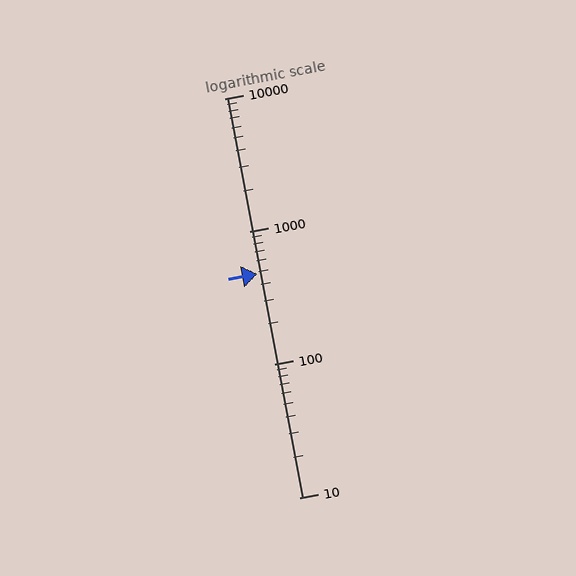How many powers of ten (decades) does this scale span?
The scale spans 3 decades, from 10 to 10000.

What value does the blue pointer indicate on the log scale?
The pointer indicates approximately 480.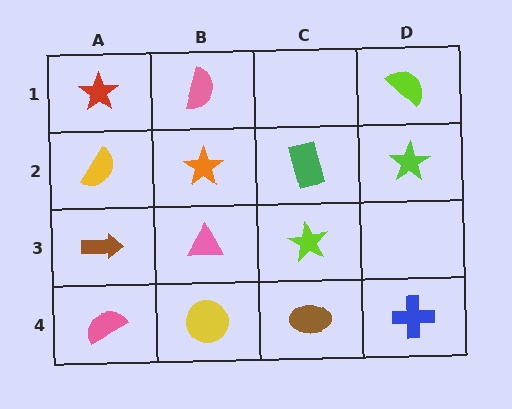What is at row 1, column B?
A pink semicircle.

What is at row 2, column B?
An orange star.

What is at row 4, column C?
A brown ellipse.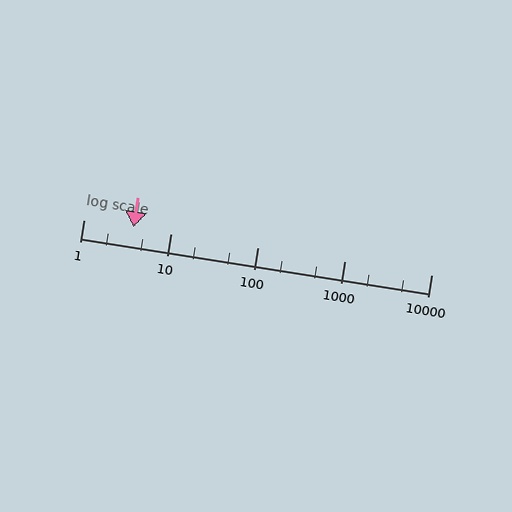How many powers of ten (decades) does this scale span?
The scale spans 4 decades, from 1 to 10000.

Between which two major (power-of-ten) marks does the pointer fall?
The pointer is between 1 and 10.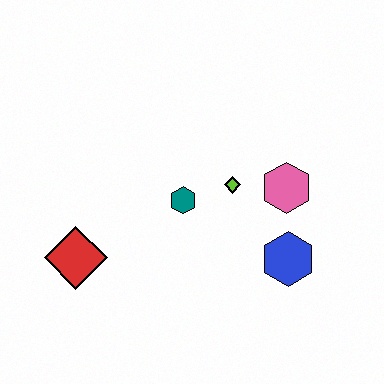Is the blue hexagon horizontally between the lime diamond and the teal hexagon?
No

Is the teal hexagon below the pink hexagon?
Yes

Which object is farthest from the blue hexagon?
The red diamond is farthest from the blue hexagon.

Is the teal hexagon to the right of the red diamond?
Yes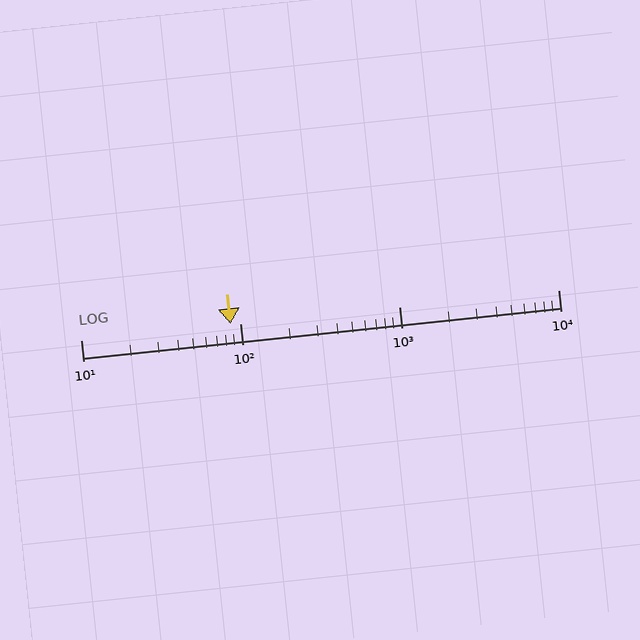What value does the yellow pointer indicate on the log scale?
The pointer indicates approximately 87.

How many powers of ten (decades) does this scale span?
The scale spans 3 decades, from 10 to 10000.